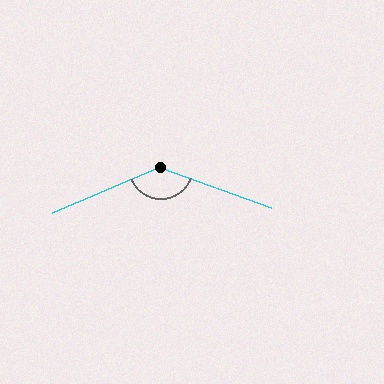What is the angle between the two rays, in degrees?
Approximately 137 degrees.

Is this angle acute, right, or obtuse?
It is obtuse.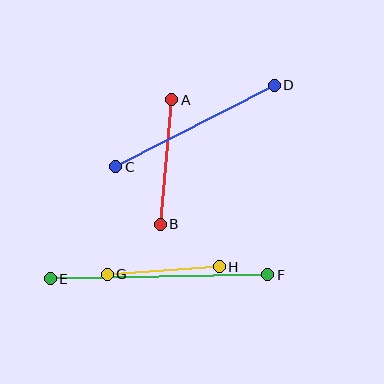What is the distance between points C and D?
The distance is approximately 178 pixels.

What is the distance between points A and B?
The distance is approximately 125 pixels.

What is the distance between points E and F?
The distance is approximately 218 pixels.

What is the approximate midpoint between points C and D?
The midpoint is at approximately (195, 126) pixels.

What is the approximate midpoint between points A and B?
The midpoint is at approximately (166, 162) pixels.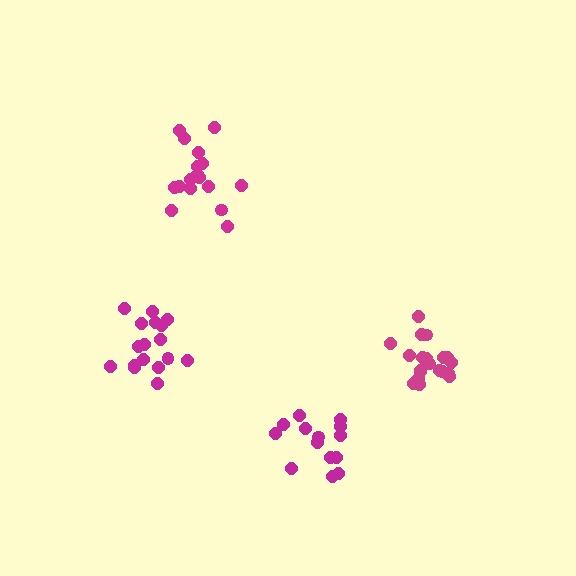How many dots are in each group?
Group 1: 17 dots, Group 2: 14 dots, Group 3: 17 dots, Group 4: 20 dots (68 total).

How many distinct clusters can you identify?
There are 4 distinct clusters.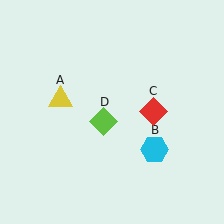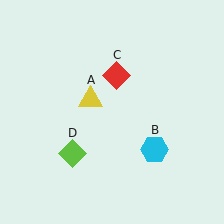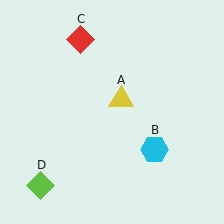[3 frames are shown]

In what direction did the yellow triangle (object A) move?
The yellow triangle (object A) moved right.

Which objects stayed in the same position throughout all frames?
Cyan hexagon (object B) remained stationary.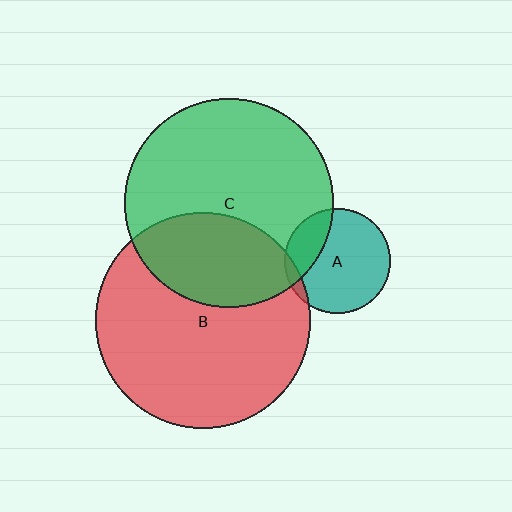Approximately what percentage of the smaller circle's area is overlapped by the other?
Approximately 5%.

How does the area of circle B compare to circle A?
Approximately 4.2 times.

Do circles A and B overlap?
Yes.